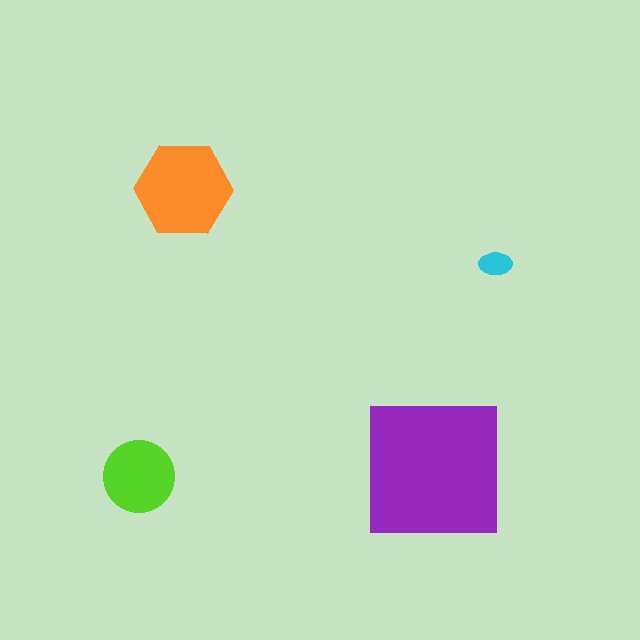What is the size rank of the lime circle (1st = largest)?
3rd.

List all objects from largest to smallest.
The purple square, the orange hexagon, the lime circle, the cyan ellipse.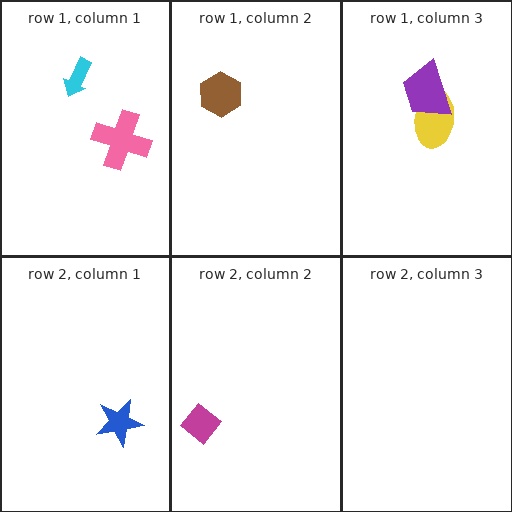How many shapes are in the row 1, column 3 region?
2.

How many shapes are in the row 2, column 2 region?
1.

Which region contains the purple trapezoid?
The row 1, column 3 region.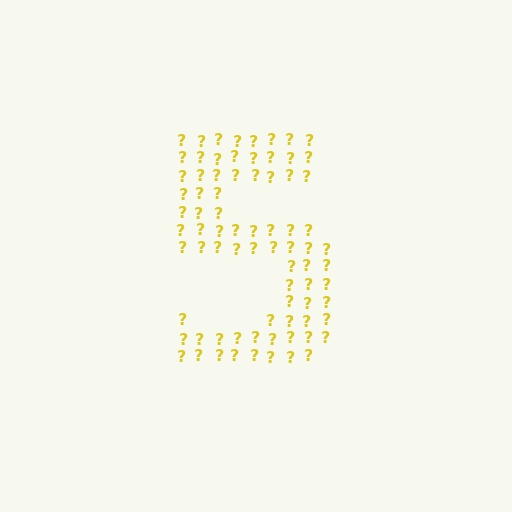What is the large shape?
The large shape is the digit 5.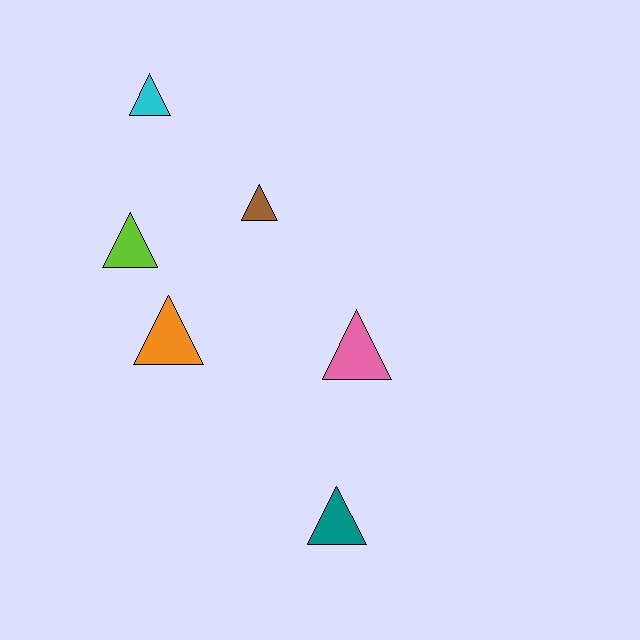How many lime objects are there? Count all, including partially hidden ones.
There is 1 lime object.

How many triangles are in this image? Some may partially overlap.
There are 6 triangles.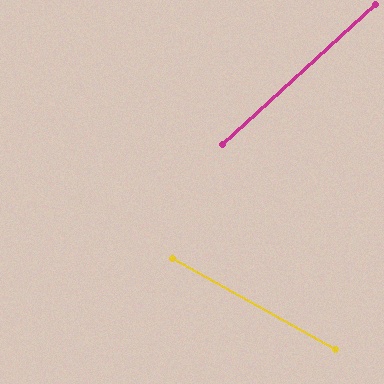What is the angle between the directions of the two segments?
Approximately 72 degrees.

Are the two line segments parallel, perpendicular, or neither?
Neither parallel nor perpendicular — they differ by about 72°.